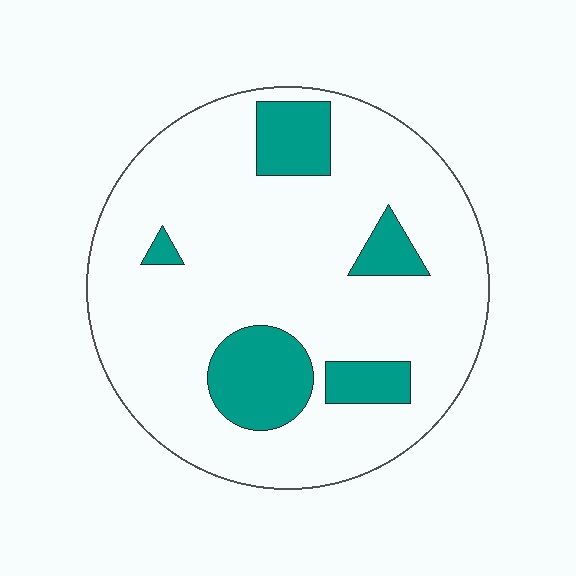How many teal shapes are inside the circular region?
5.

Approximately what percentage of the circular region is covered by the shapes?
Approximately 15%.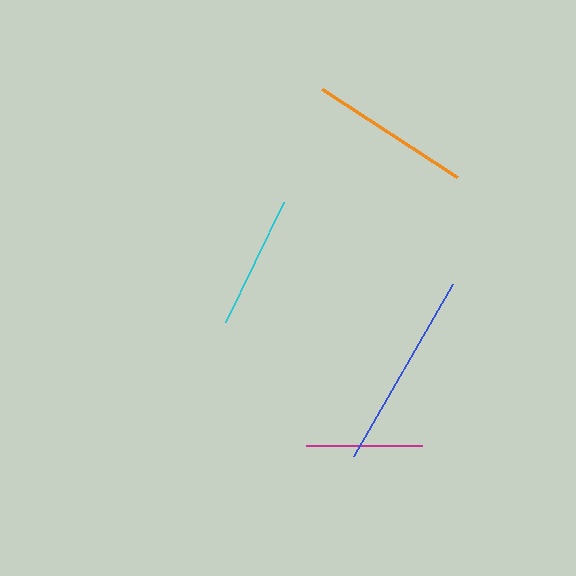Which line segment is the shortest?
The magenta line is the shortest at approximately 116 pixels.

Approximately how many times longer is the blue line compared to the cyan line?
The blue line is approximately 1.5 times the length of the cyan line.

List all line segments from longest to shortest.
From longest to shortest: blue, orange, cyan, magenta.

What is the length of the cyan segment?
The cyan segment is approximately 133 pixels long.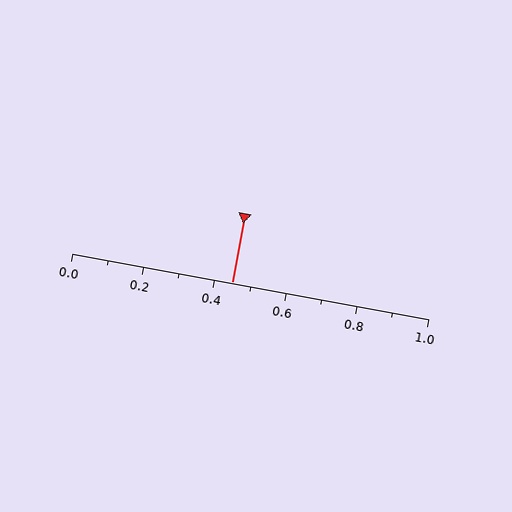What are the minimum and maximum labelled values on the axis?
The axis runs from 0.0 to 1.0.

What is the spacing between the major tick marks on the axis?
The major ticks are spaced 0.2 apart.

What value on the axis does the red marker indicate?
The marker indicates approximately 0.45.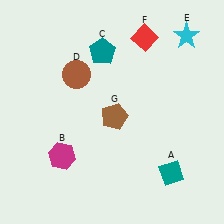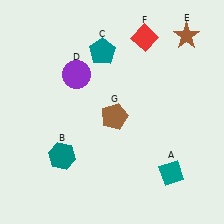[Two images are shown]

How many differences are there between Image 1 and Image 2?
There are 3 differences between the two images.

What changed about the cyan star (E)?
In Image 1, E is cyan. In Image 2, it changed to brown.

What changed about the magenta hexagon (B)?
In Image 1, B is magenta. In Image 2, it changed to teal.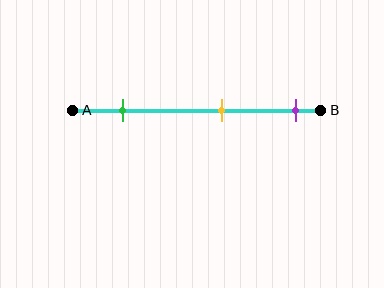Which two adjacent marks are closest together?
The yellow and purple marks are the closest adjacent pair.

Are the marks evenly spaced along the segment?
Yes, the marks are approximately evenly spaced.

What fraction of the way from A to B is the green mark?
The green mark is approximately 20% (0.2) of the way from A to B.